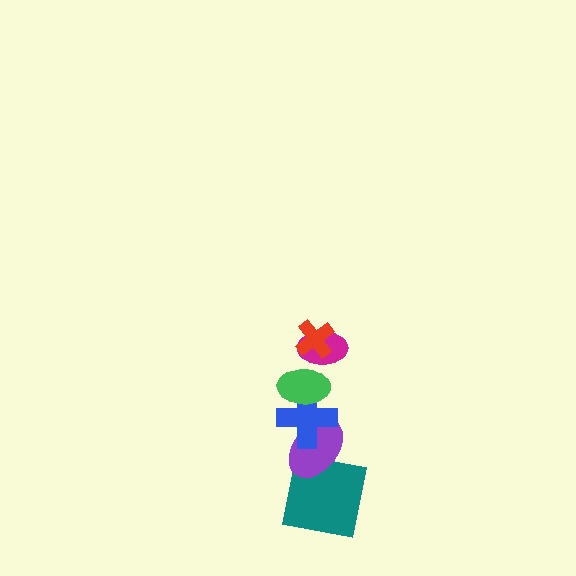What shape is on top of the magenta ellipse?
The red cross is on top of the magenta ellipse.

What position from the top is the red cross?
The red cross is 1st from the top.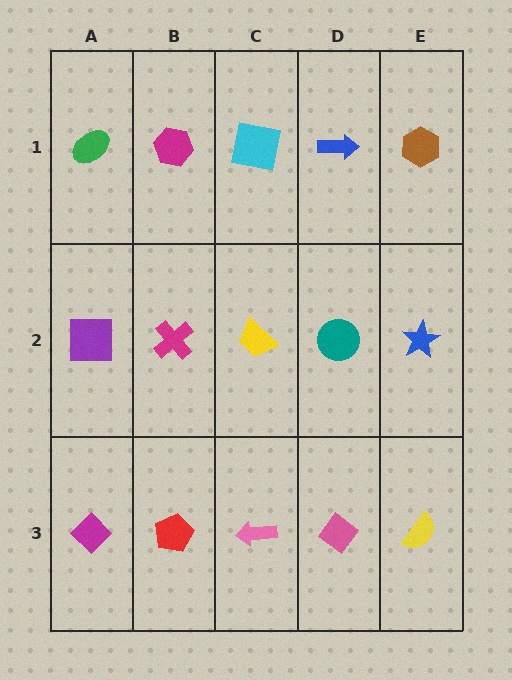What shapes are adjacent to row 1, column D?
A teal circle (row 2, column D), a cyan square (row 1, column C), a brown hexagon (row 1, column E).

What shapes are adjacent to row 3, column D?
A teal circle (row 2, column D), a pink arrow (row 3, column C), a yellow semicircle (row 3, column E).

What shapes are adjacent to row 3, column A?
A purple square (row 2, column A), a red pentagon (row 3, column B).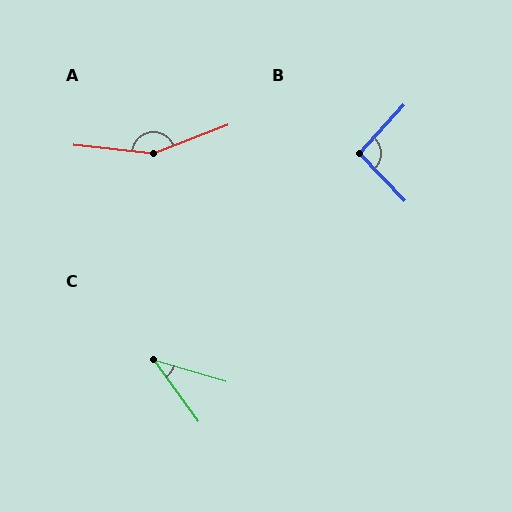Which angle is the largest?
A, at approximately 152 degrees.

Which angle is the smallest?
C, at approximately 38 degrees.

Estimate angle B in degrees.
Approximately 94 degrees.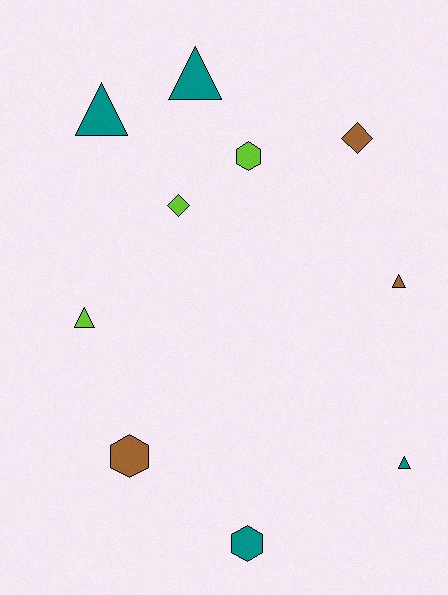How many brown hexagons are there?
There is 1 brown hexagon.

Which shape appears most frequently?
Triangle, with 5 objects.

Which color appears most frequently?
Teal, with 4 objects.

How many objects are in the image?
There are 10 objects.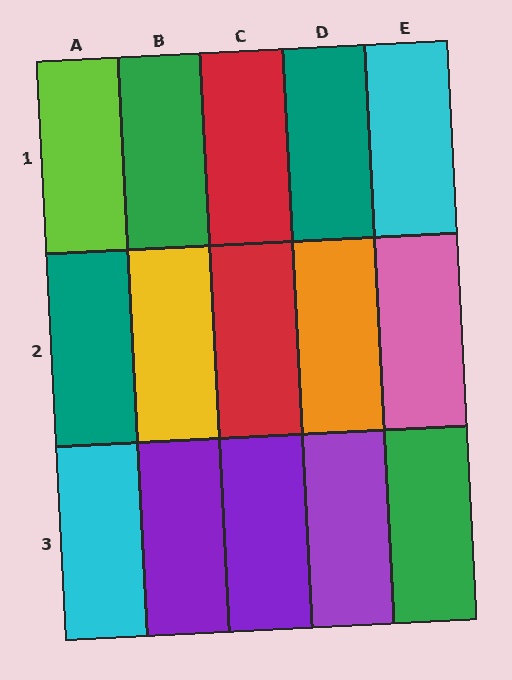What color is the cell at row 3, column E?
Green.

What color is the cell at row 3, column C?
Purple.